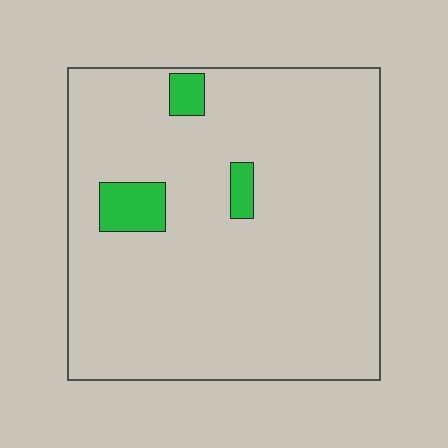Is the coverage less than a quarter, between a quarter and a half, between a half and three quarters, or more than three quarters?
Less than a quarter.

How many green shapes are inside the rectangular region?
3.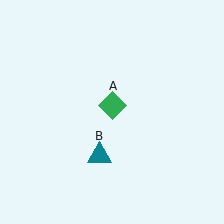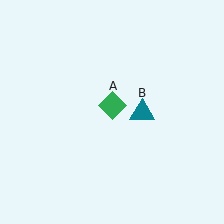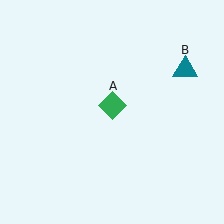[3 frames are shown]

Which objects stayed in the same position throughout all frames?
Green diamond (object A) remained stationary.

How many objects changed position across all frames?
1 object changed position: teal triangle (object B).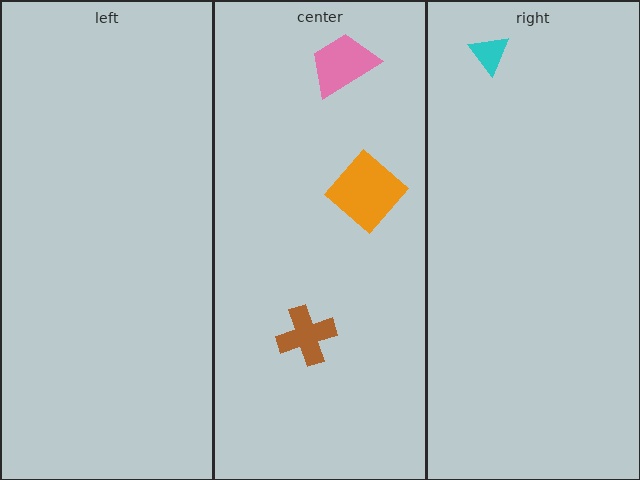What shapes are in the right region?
The cyan triangle.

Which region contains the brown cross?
The center region.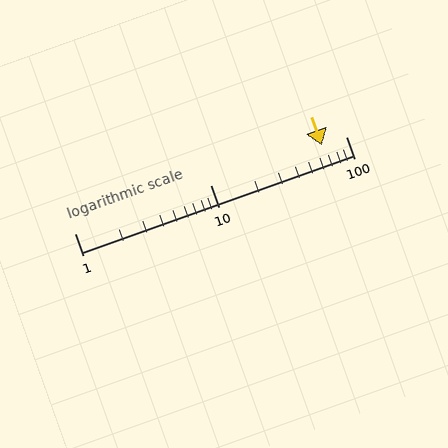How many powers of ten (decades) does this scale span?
The scale spans 2 decades, from 1 to 100.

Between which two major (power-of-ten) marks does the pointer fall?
The pointer is between 10 and 100.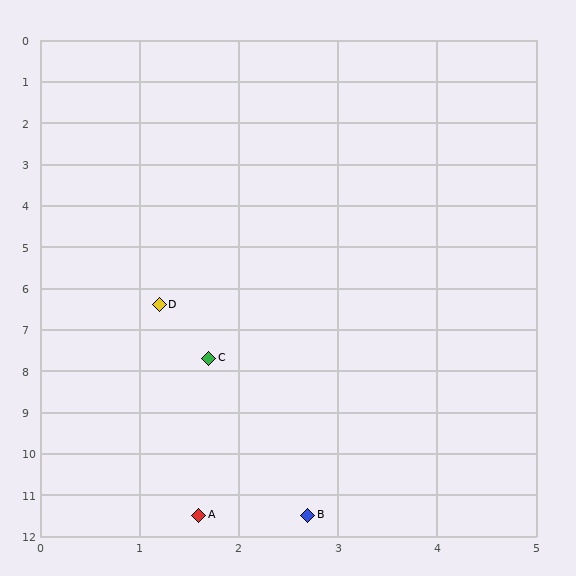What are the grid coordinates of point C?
Point C is at approximately (1.7, 7.7).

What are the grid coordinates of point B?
Point B is at approximately (2.7, 11.5).